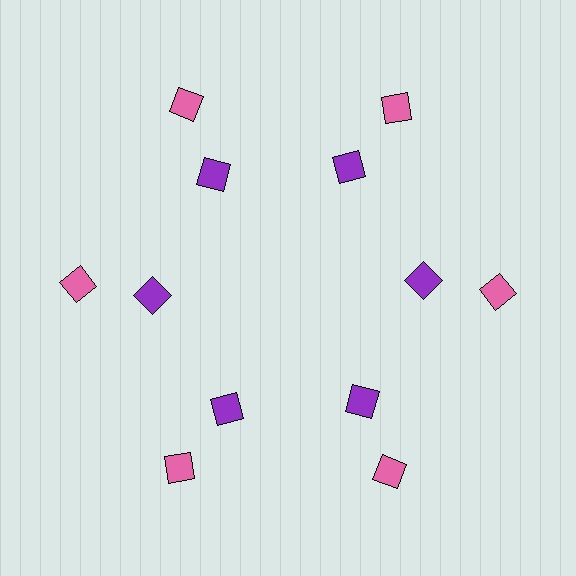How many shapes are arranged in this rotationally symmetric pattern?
There are 12 shapes, arranged in 6 groups of 2.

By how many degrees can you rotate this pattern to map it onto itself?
The pattern maps onto itself every 60 degrees of rotation.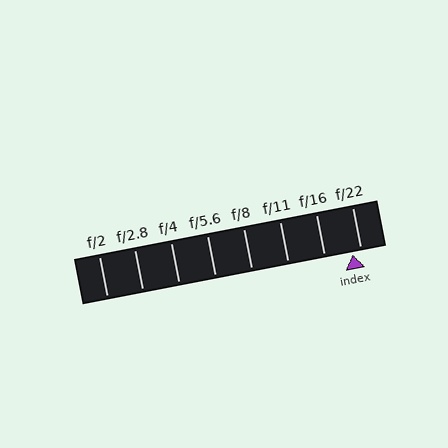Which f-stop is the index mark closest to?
The index mark is closest to f/22.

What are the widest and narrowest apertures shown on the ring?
The widest aperture shown is f/2 and the narrowest is f/22.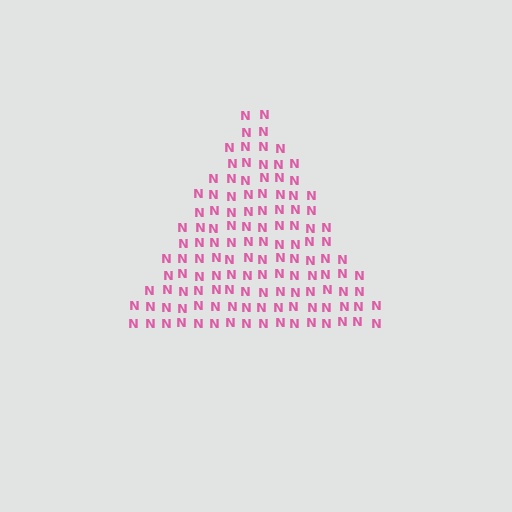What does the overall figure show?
The overall figure shows a triangle.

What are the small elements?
The small elements are letter N's.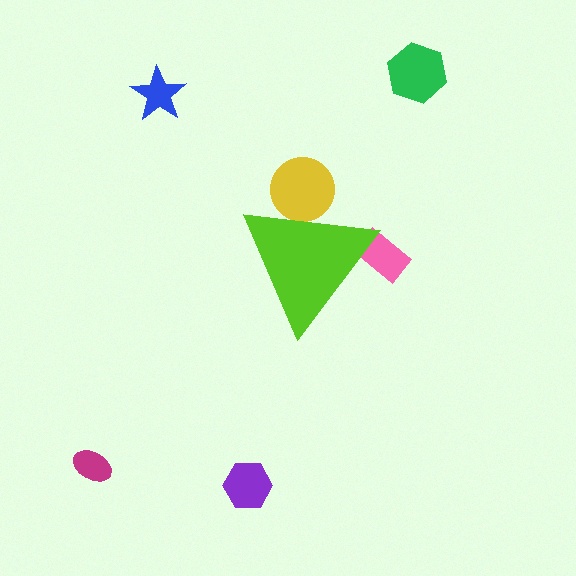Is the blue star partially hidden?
No, the blue star is fully visible.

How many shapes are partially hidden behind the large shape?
2 shapes are partially hidden.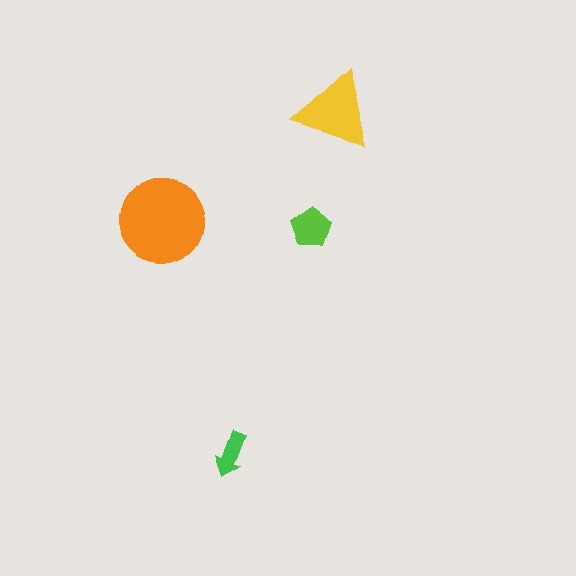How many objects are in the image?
There are 4 objects in the image.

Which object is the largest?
The orange circle.